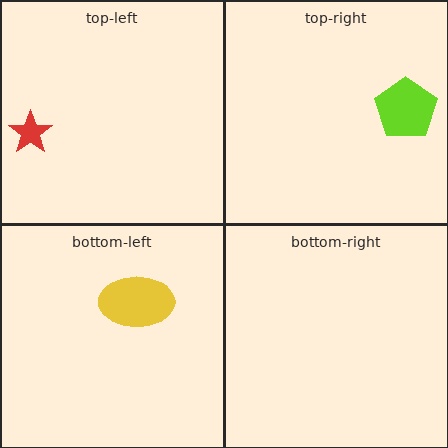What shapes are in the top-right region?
The lime pentagon.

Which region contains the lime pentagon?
The top-right region.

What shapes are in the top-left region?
The red star.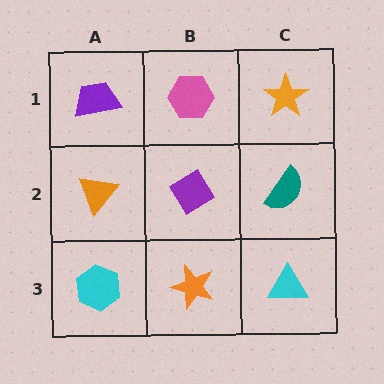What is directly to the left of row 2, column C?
A purple diamond.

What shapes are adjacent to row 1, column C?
A teal semicircle (row 2, column C), a pink hexagon (row 1, column B).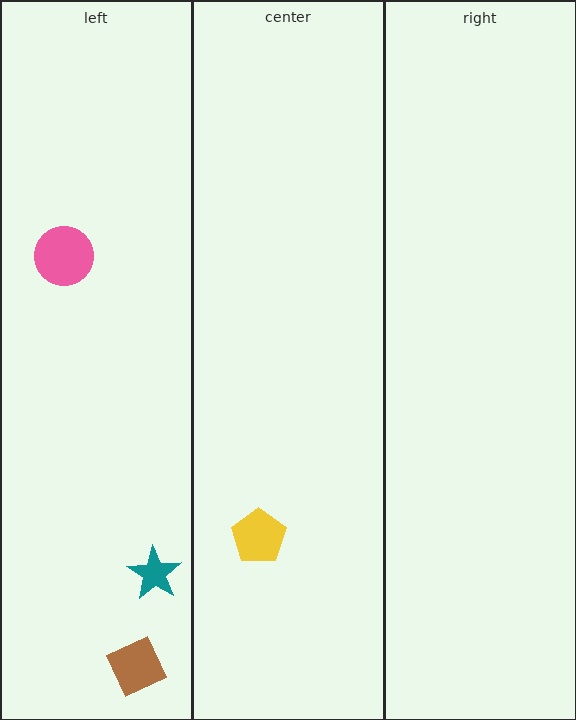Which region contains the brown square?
The left region.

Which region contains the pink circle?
The left region.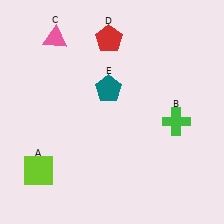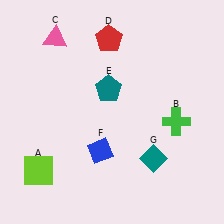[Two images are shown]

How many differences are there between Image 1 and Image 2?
There are 2 differences between the two images.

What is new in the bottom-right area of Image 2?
A teal diamond (G) was added in the bottom-right area of Image 2.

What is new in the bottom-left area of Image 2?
A blue diamond (F) was added in the bottom-left area of Image 2.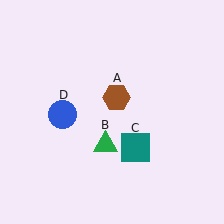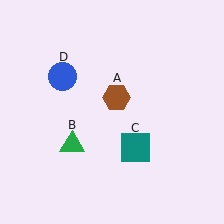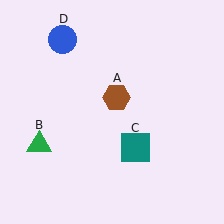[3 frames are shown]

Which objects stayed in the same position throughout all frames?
Brown hexagon (object A) and teal square (object C) remained stationary.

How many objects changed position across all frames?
2 objects changed position: green triangle (object B), blue circle (object D).